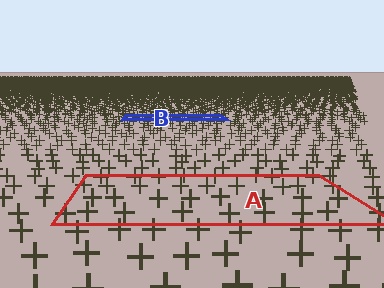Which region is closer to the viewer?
Region A is closer. The texture elements there are larger and more spread out.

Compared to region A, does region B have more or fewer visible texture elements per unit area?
Region B has more texture elements per unit area — they are packed more densely because it is farther away.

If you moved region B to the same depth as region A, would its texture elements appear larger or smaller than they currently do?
They would appear larger. At a closer depth, the same texture elements are projected at a bigger on-screen size.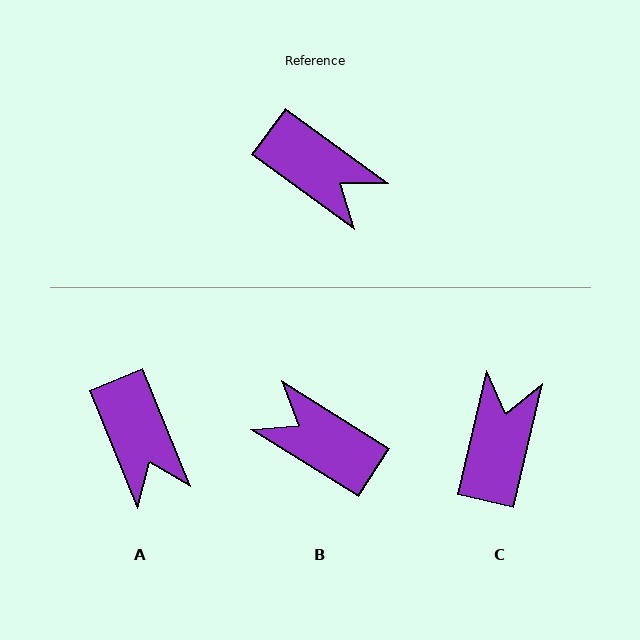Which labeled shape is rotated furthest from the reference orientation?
B, about 176 degrees away.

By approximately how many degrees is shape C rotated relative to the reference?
Approximately 113 degrees counter-clockwise.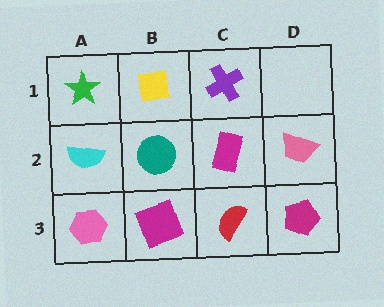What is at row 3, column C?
A red semicircle.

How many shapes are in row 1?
3 shapes.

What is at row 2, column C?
A magenta rectangle.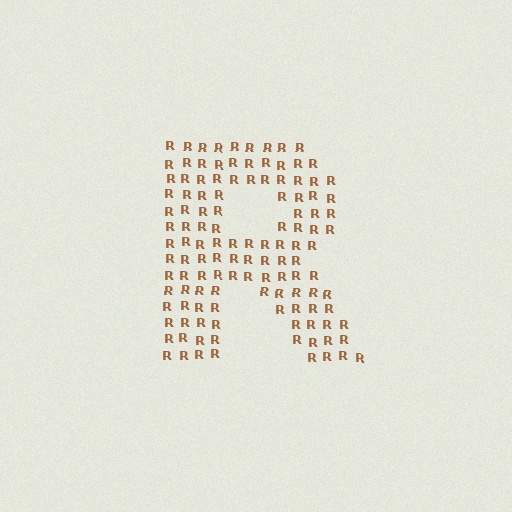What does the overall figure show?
The overall figure shows the letter R.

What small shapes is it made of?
It is made of small letter R's.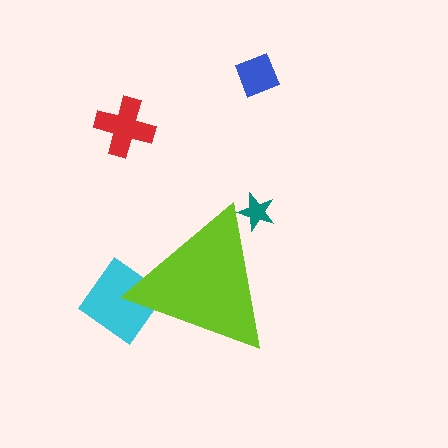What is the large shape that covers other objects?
A lime triangle.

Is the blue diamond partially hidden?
No, the blue diamond is fully visible.